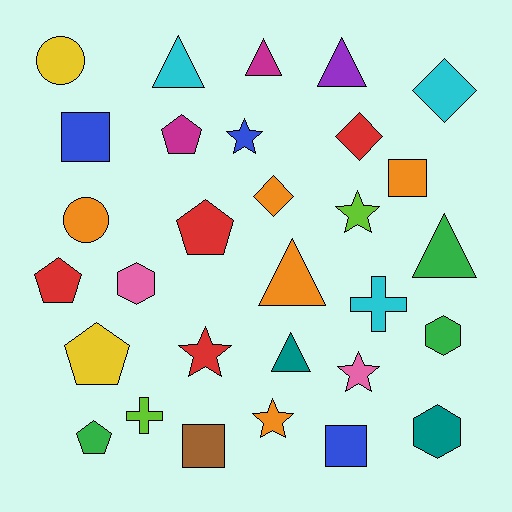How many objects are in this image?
There are 30 objects.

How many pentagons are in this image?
There are 5 pentagons.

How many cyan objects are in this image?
There are 3 cyan objects.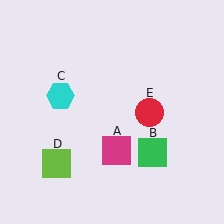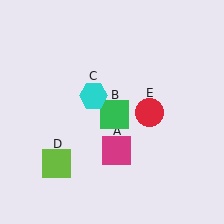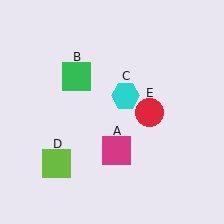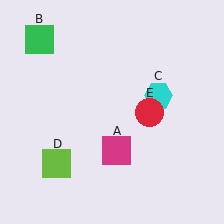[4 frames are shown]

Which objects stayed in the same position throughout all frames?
Magenta square (object A) and lime square (object D) and red circle (object E) remained stationary.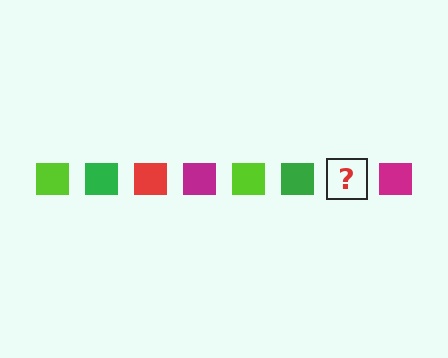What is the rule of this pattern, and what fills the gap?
The rule is that the pattern cycles through lime, green, red, magenta squares. The gap should be filled with a red square.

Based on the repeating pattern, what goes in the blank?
The blank should be a red square.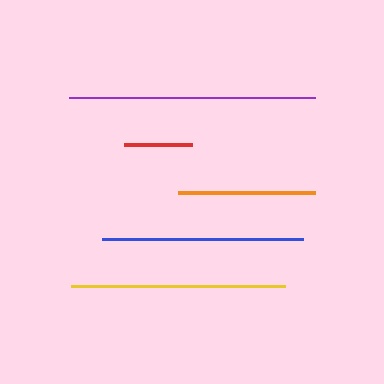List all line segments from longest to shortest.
From longest to shortest: purple, yellow, blue, orange, red.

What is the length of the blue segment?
The blue segment is approximately 201 pixels long.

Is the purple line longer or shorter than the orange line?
The purple line is longer than the orange line.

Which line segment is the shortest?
The red line is the shortest at approximately 68 pixels.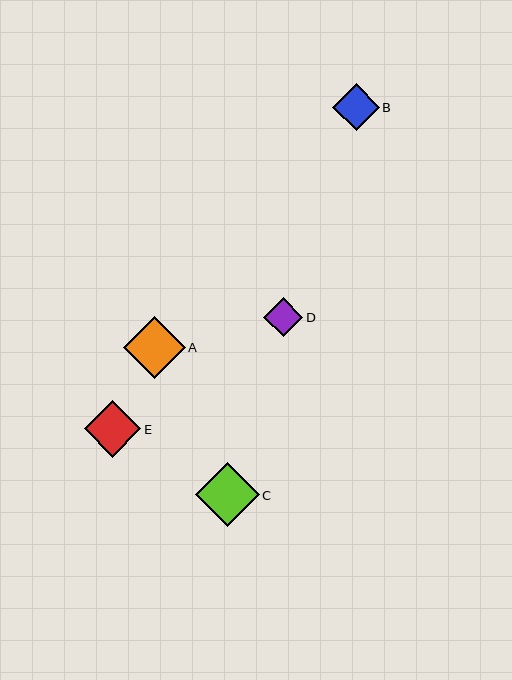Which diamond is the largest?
Diamond C is the largest with a size of approximately 64 pixels.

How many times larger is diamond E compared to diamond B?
Diamond E is approximately 1.2 times the size of diamond B.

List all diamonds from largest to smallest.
From largest to smallest: C, A, E, B, D.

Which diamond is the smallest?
Diamond D is the smallest with a size of approximately 39 pixels.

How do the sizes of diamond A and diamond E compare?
Diamond A and diamond E are approximately the same size.